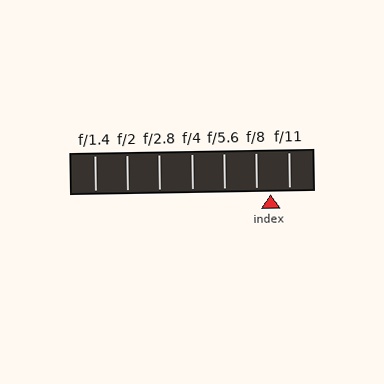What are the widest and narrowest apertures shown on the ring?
The widest aperture shown is f/1.4 and the narrowest is f/11.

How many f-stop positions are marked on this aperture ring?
There are 7 f-stop positions marked.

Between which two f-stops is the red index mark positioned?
The index mark is between f/8 and f/11.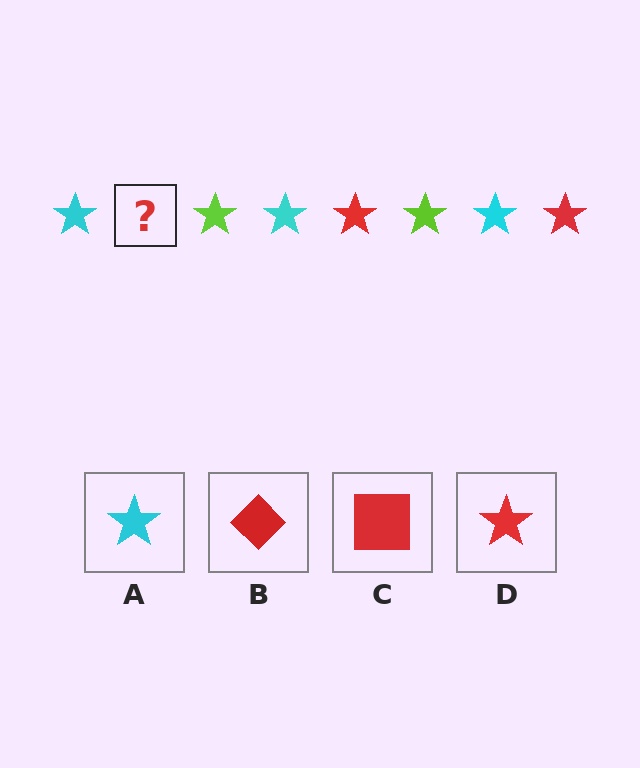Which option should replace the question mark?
Option D.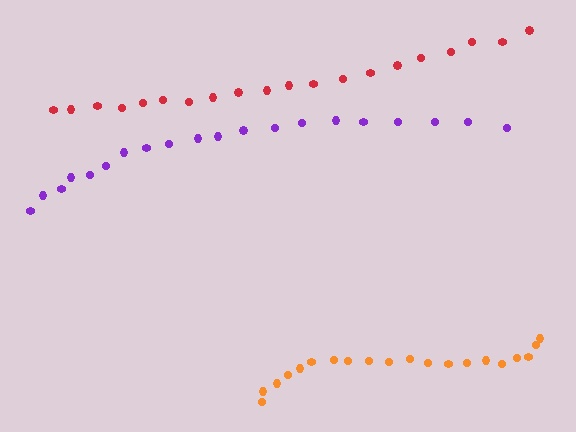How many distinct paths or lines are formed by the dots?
There are 3 distinct paths.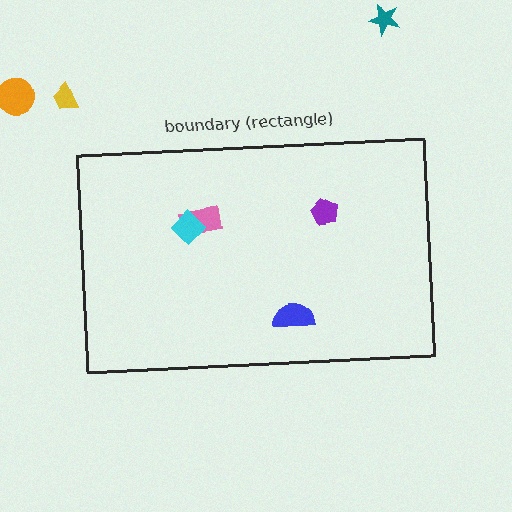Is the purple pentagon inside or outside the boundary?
Inside.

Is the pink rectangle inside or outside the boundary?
Inside.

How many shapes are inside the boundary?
4 inside, 3 outside.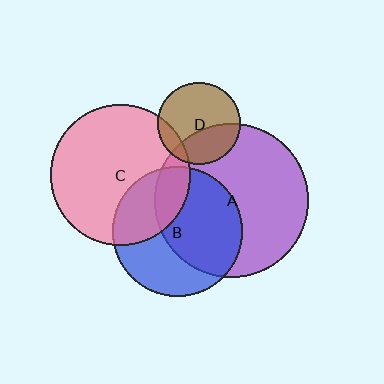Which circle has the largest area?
Circle A (purple).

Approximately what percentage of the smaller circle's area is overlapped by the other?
Approximately 15%.